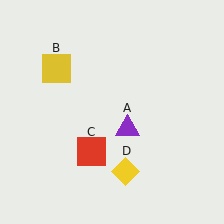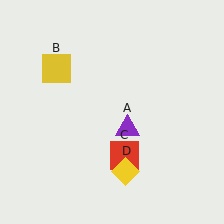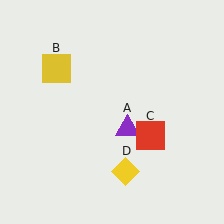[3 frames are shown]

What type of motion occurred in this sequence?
The red square (object C) rotated counterclockwise around the center of the scene.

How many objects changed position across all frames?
1 object changed position: red square (object C).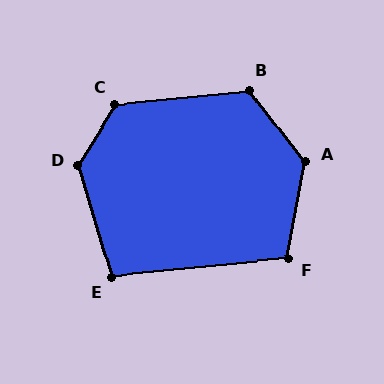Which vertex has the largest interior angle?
A, at approximately 133 degrees.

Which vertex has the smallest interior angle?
E, at approximately 101 degrees.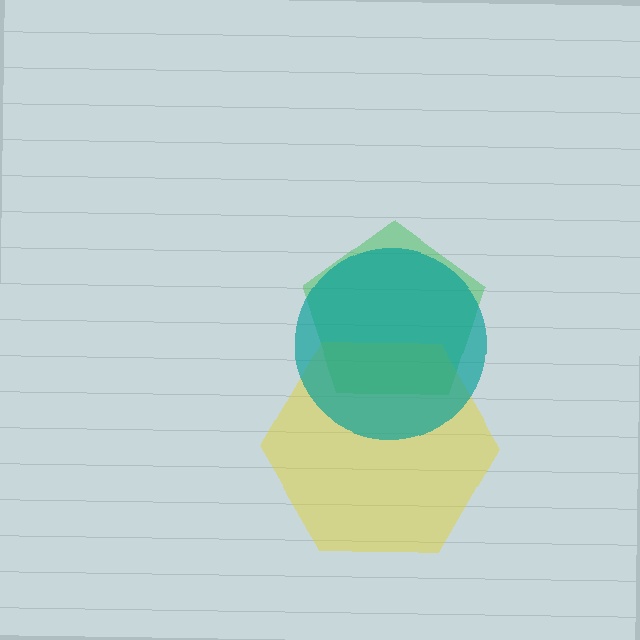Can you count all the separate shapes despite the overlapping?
Yes, there are 3 separate shapes.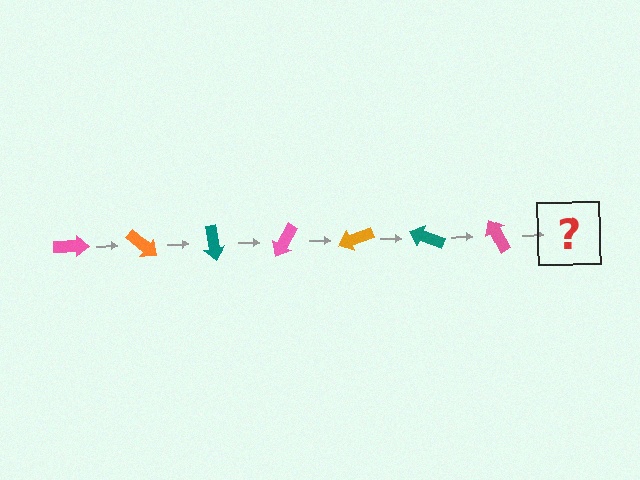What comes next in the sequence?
The next element should be an orange arrow, rotated 280 degrees from the start.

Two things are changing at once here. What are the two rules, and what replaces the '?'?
The two rules are that it rotates 40 degrees each step and the color cycles through pink, orange, and teal. The '?' should be an orange arrow, rotated 280 degrees from the start.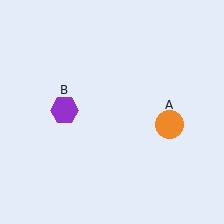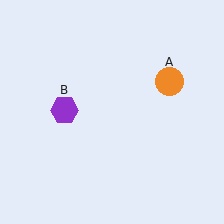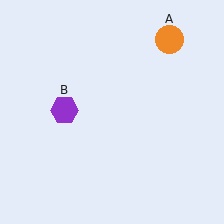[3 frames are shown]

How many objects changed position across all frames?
1 object changed position: orange circle (object A).